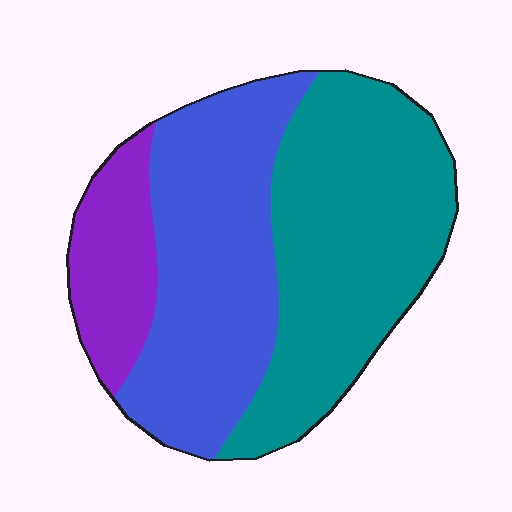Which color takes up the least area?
Purple, at roughly 15%.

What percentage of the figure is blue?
Blue takes up between a quarter and a half of the figure.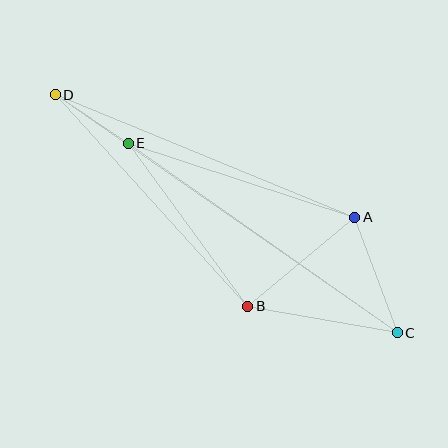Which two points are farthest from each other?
Points C and D are farthest from each other.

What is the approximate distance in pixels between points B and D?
The distance between B and D is approximately 286 pixels.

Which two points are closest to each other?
Points D and E are closest to each other.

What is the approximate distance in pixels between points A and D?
The distance between A and D is approximately 323 pixels.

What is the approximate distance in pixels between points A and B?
The distance between A and B is approximately 139 pixels.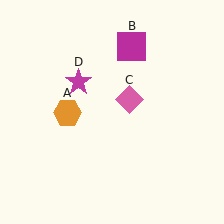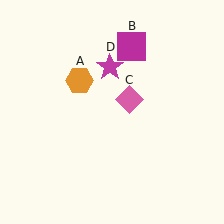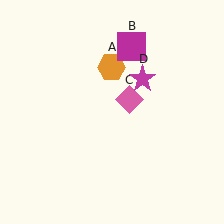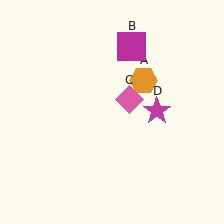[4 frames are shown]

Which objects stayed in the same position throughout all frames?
Magenta square (object B) and pink diamond (object C) remained stationary.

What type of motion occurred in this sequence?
The orange hexagon (object A), magenta star (object D) rotated clockwise around the center of the scene.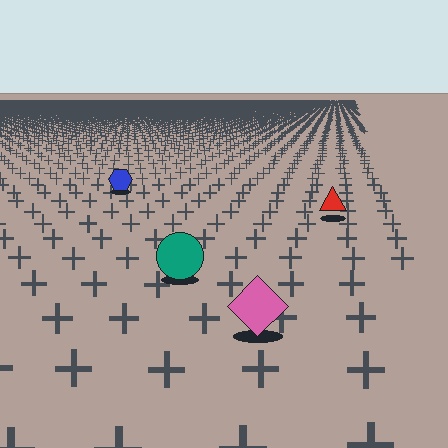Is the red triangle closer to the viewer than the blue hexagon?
Yes. The red triangle is closer — you can tell from the texture gradient: the ground texture is coarser near it.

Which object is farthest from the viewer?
The blue hexagon is farthest from the viewer. It appears smaller and the ground texture around it is denser.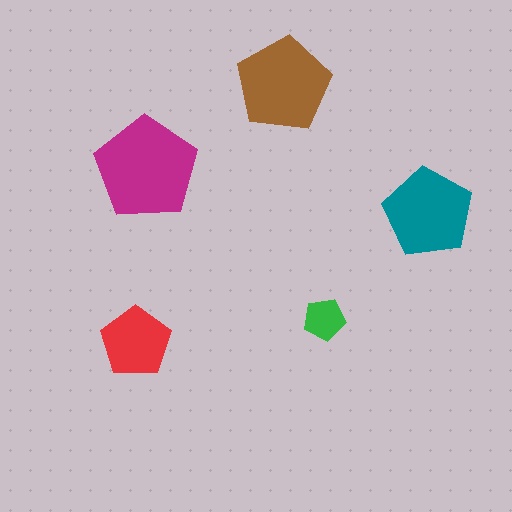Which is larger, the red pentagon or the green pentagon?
The red one.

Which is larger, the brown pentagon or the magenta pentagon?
The magenta one.